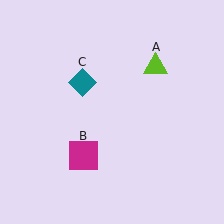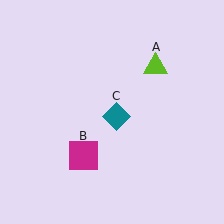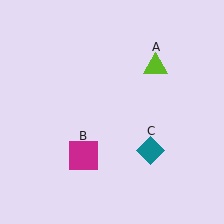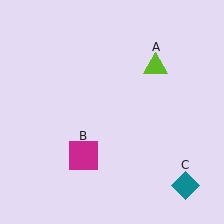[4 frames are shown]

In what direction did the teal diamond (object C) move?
The teal diamond (object C) moved down and to the right.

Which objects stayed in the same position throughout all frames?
Lime triangle (object A) and magenta square (object B) remained stationary.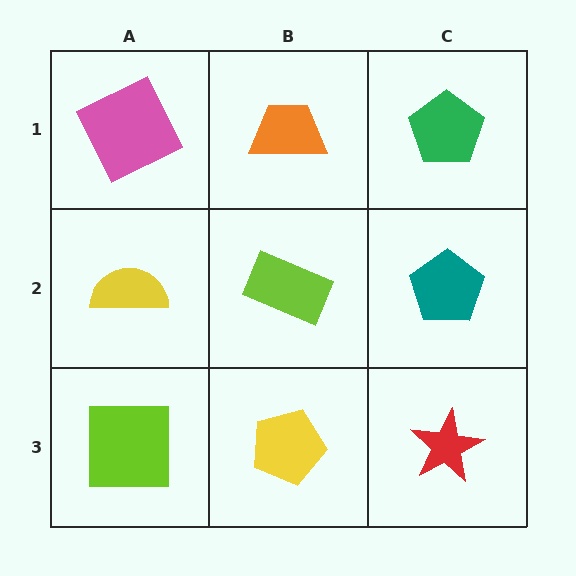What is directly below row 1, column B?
A lime rectangle.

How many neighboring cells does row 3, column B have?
3.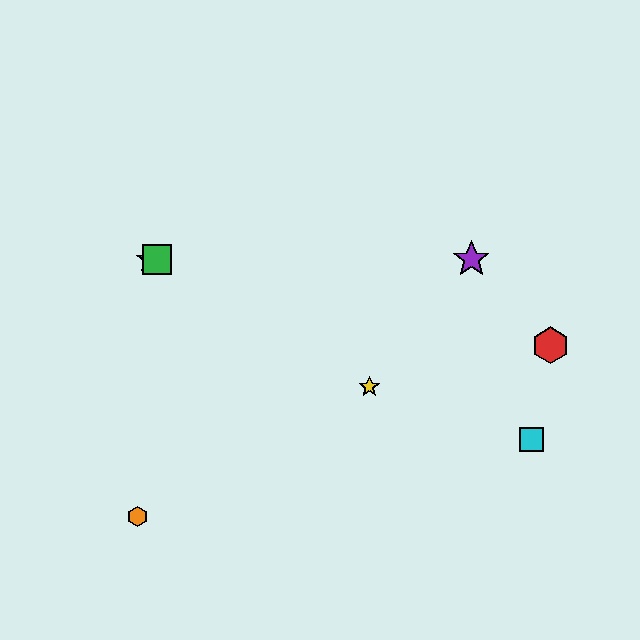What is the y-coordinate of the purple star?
The purple star is at y≈259.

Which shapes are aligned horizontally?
The blue star, the green square, the purple star are aligned horizontally.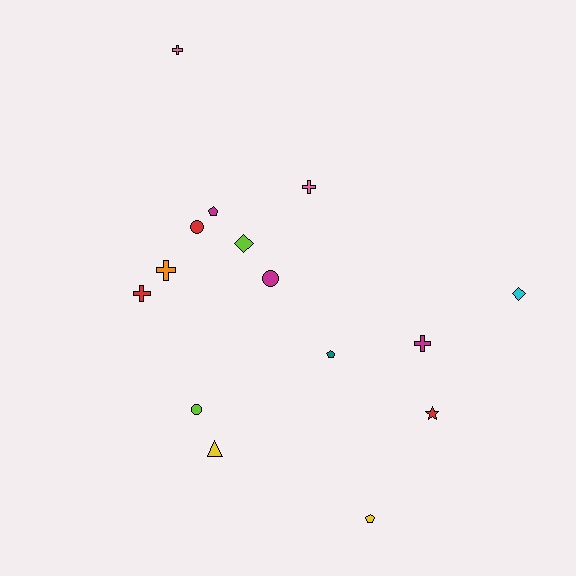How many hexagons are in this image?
There are no hexagons.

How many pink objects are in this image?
There are 2 pink objects.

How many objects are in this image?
There are 15 objects.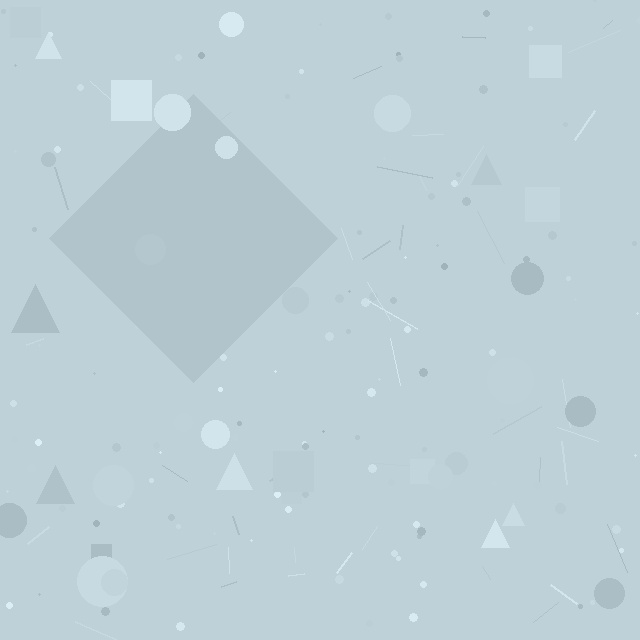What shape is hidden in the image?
A diamond is hidden in the image.